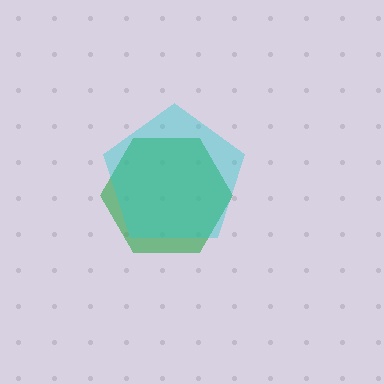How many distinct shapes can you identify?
There are 2 distinct shapes: a green hexagon, a cyan pentagon.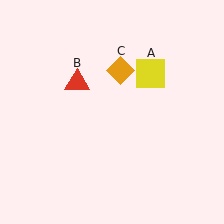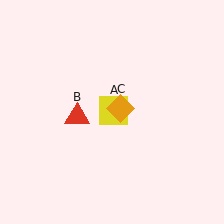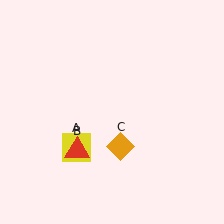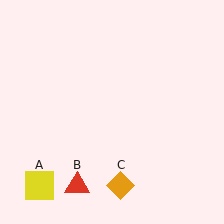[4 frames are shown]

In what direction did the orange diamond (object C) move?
The orange diamond (object C) moved down.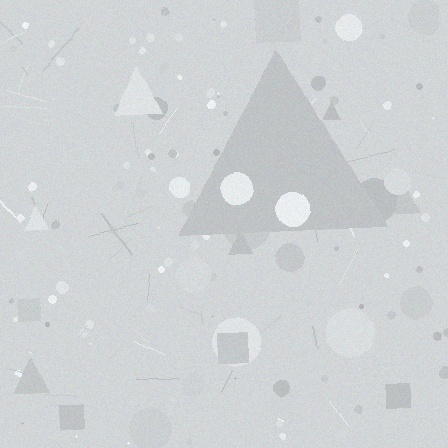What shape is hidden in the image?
A triangle is hidden in the image.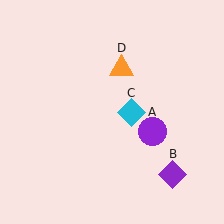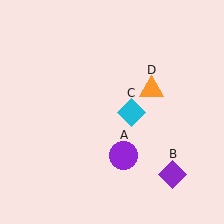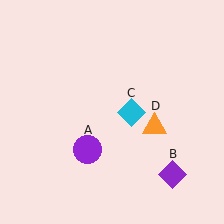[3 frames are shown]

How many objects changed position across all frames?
2 objects changed position: purple circle (object A), orange triangle (object D).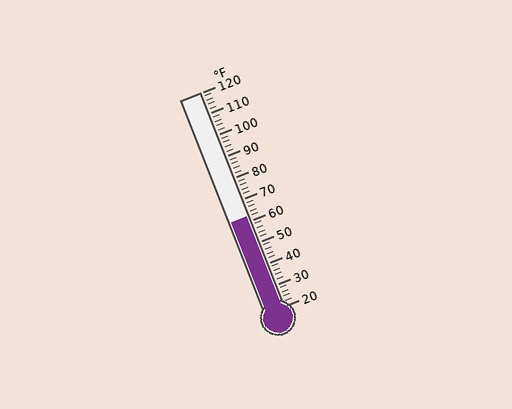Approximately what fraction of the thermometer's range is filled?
The thermometer is filled to approximately 40% of its range.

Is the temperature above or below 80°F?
The temperature is below 80°F.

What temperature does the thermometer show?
The thermometer shows approximately 62°F.